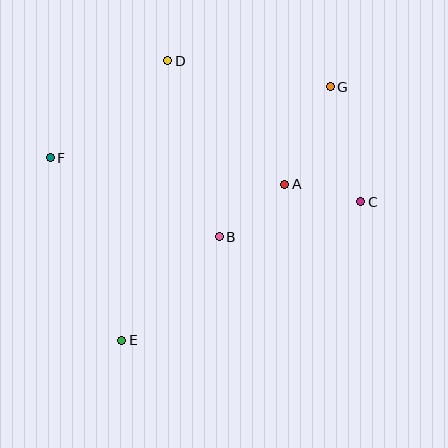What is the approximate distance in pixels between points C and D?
The distance between C and D is approximately 239 pixels.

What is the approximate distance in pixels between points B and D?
The distance between B and D is approximately 183 pixels.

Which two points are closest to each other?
Points A and C are closest to each other.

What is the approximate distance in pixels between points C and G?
The distance between C and G is approximately 119 pixels.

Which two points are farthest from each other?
Points E and G are farthest from each other.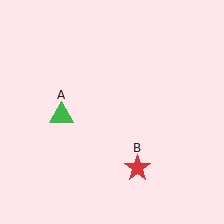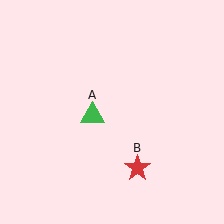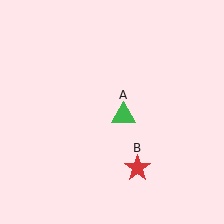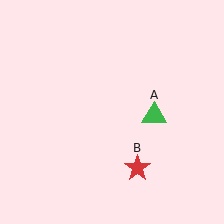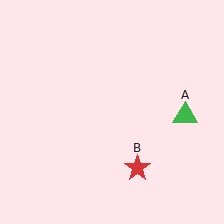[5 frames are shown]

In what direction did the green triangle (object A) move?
The green triangle (object A) moved right.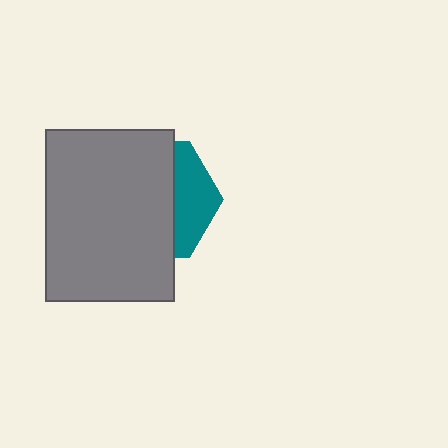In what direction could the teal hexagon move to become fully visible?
The teal hexagon could move right. That would shift it out from behind the gray rectangle entirely.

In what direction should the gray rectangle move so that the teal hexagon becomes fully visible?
The gray rectangle should move left. That is the shortest direction to clear the overlap and leave the teal hexagon fully visible.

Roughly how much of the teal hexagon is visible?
A small part of it is visible (roughly 31%).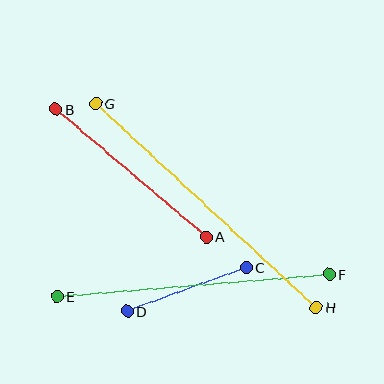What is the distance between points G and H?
The distance is approximately 300 pixels.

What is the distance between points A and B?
The distance is approximately 197 pixels.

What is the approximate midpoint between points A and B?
The midpoint is at approximately (131, 173) pixels.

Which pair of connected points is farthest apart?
Points G and H are farthest apart.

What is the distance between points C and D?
The distance is approximately 127 pixels.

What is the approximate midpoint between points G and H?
The midpoint is at approximately (206, 205) pixels.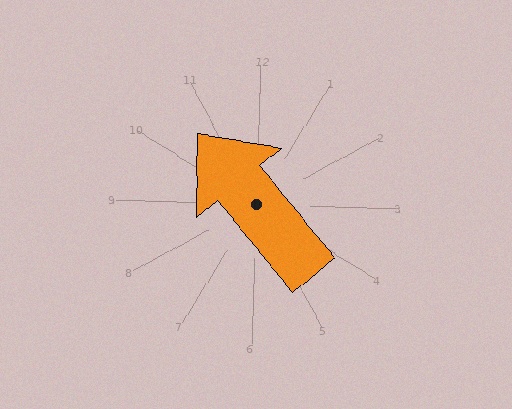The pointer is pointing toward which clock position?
Roughly 11 o'clock.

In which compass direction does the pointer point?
Northwest.